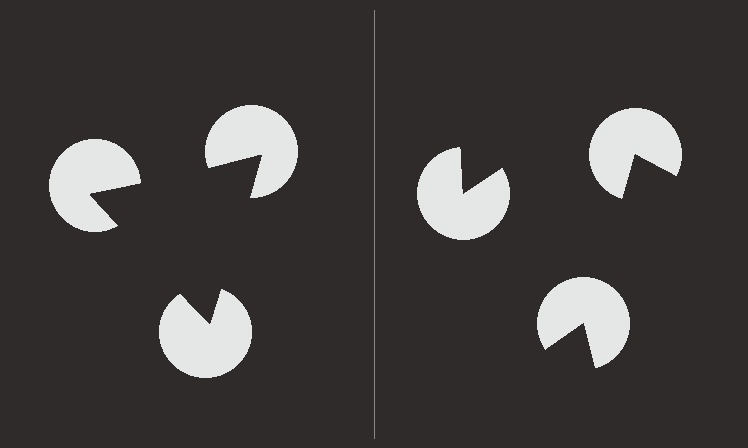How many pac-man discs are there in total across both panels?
6 — 3 on each side.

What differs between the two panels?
The pac-man discs are positioned identically on both sides; only the wedge orientations differ. On the left they align to a triangle; on the right they are misaligned.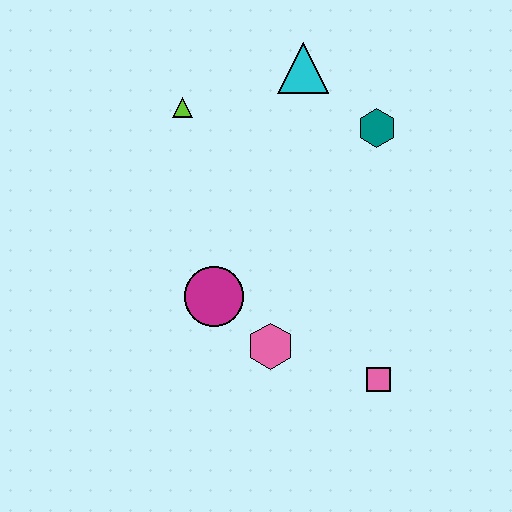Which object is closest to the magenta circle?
The pink hexagon is closest to the magenta circle.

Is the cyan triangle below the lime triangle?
No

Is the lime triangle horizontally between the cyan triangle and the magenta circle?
No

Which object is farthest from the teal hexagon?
The pink square is farthest from the teal hexagon.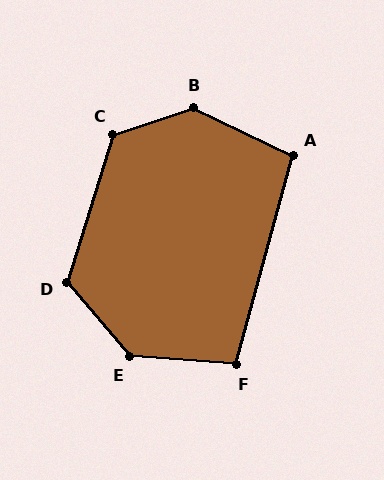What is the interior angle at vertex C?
Approximately 125 degrees (obtuse).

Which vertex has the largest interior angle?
B, at approximately 137 degrees.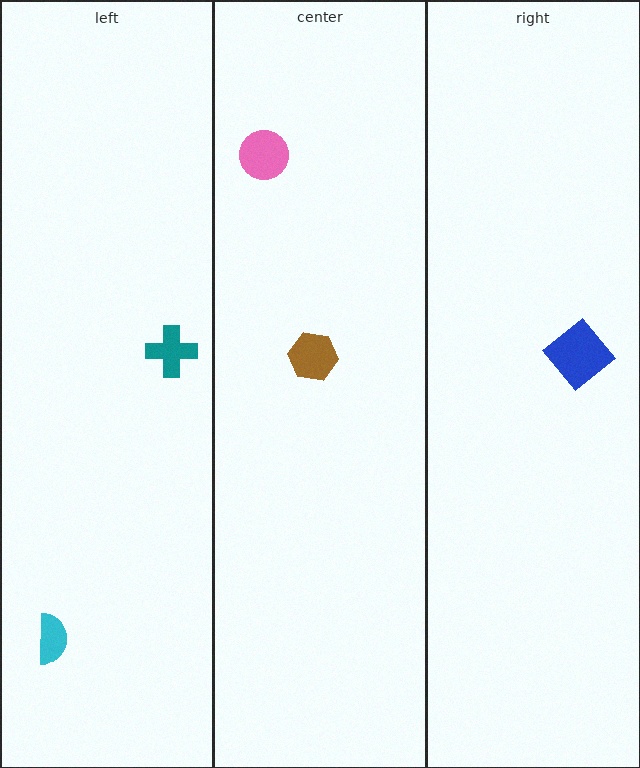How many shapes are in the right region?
1.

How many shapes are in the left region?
2.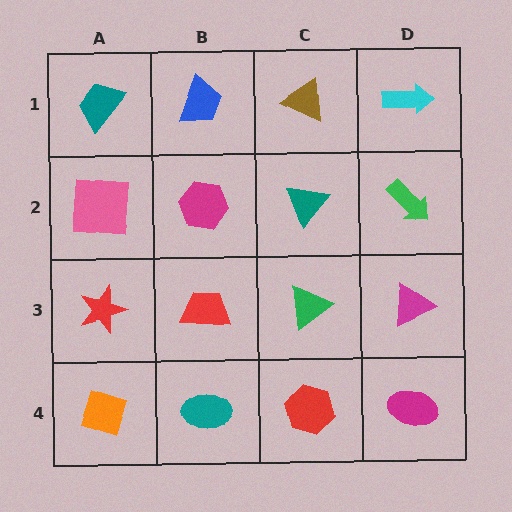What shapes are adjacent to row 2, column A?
A teal trapezoid (row 1, column A), a red star (row 3, column A), a magenta hexagon (row 2, column B).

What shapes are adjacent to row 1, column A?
A pink square (row 2, column A), a blue trapezoid (row 1, column B).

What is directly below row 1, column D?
A green arrow.